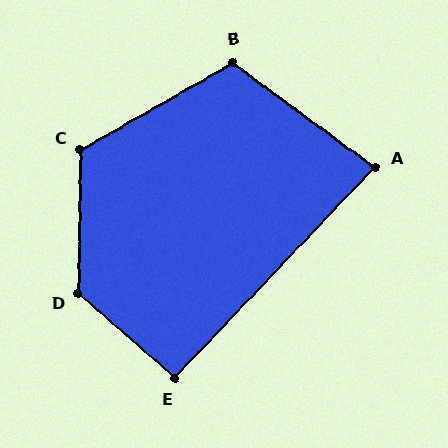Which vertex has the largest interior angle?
D, at approximately 130 degrees.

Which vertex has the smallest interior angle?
A, at approximately 83 degrees.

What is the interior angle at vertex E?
Approximately 93 degrees (approximately right).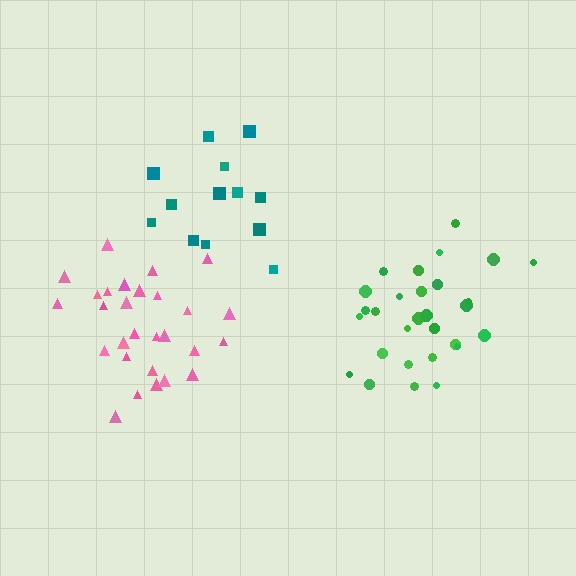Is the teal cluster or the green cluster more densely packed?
Green.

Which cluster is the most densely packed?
Pink.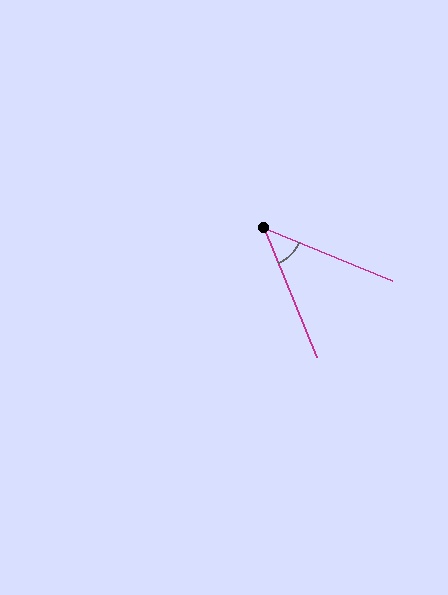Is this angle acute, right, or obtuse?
It is acute.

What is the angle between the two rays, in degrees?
Approximately 46 degrees.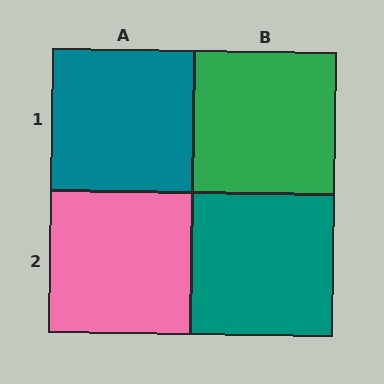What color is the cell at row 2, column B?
Teal.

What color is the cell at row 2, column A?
Pink.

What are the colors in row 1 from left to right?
Teal, green.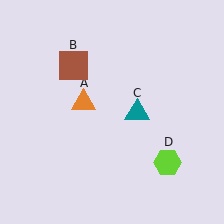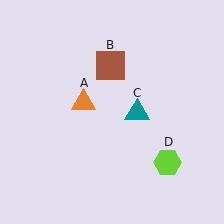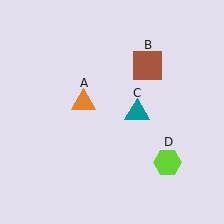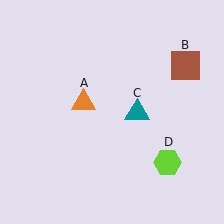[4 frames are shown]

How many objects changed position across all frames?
1 object changed position: brown square (object B).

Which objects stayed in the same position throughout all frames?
Orange triangle (object A) and teal triangle (object C) and lime hexagon (object D) remained stationary.